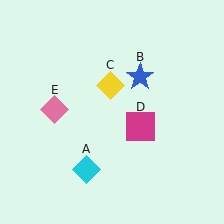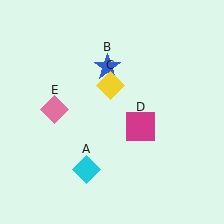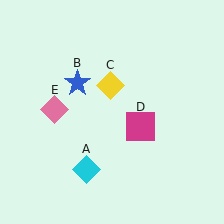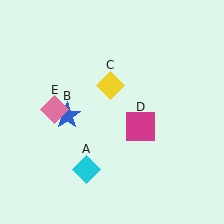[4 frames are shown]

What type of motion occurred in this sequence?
The blue star (object B) rotated counterclockwise around the center of the scene.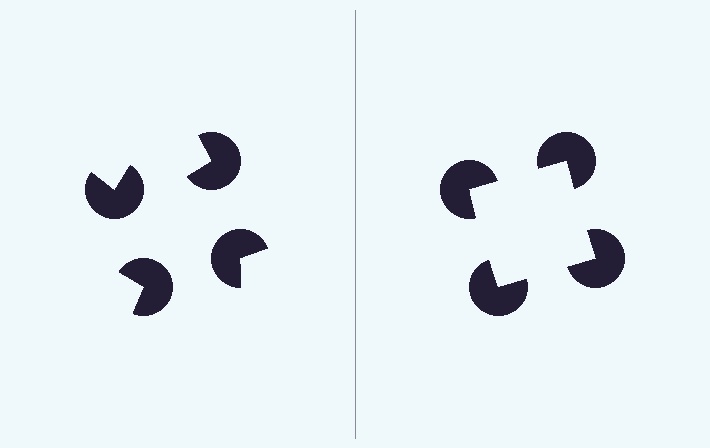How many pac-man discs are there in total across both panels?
8 — 4 on each side.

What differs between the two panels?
The pac-man discs are positioned identically on both sides; only the wedge orientations differ. On the right they align to a square; on the left they are misaligned.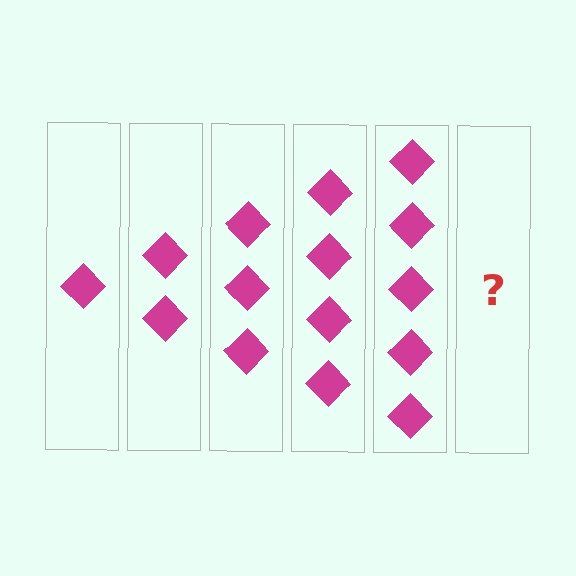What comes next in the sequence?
The next element should be 6 diamonds.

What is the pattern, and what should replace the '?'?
The pattern is that each step adds one more diamond. The '?' should be 6 diamonds.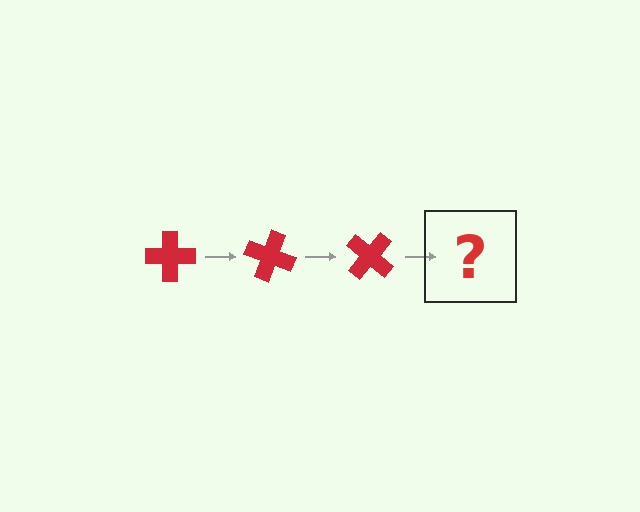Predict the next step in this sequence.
The next step is a red cross rotated 60 degrees.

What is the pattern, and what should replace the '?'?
The pattern is that the cross rotates 20 degrees each step. The '?' should be a red cross rotated 60 degrees.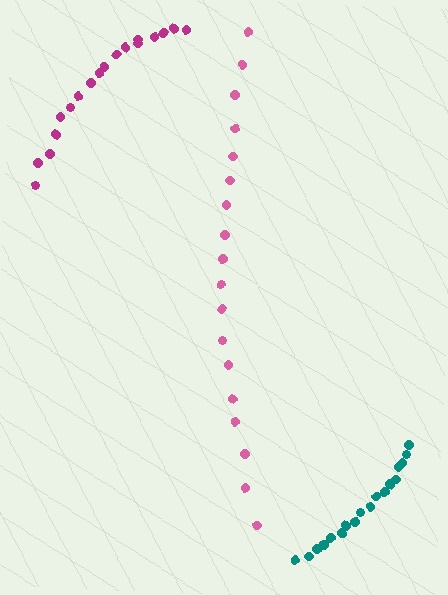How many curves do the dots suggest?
There are 3 distinct paths.